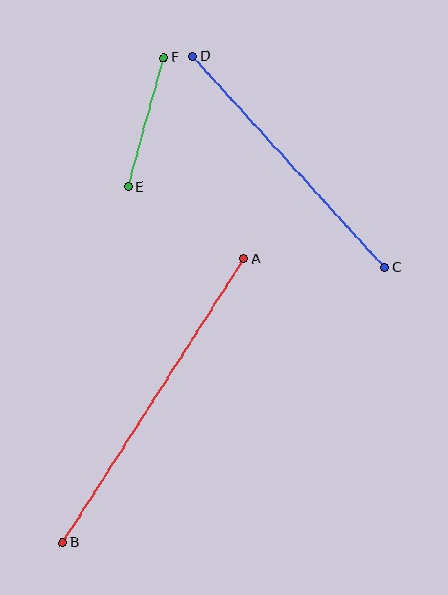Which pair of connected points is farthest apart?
Points A and B are farthest apart.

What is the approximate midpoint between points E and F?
The midpoint is at approximately (146, 122) pixels.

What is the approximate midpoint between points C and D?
The midpoint is at approximately (289, 162) pixels.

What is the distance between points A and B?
The distance is approximately 337 pixels.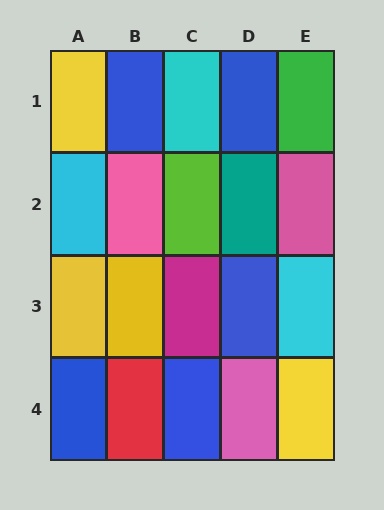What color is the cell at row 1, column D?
Blue.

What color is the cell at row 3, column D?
Blue.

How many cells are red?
1 cell is red.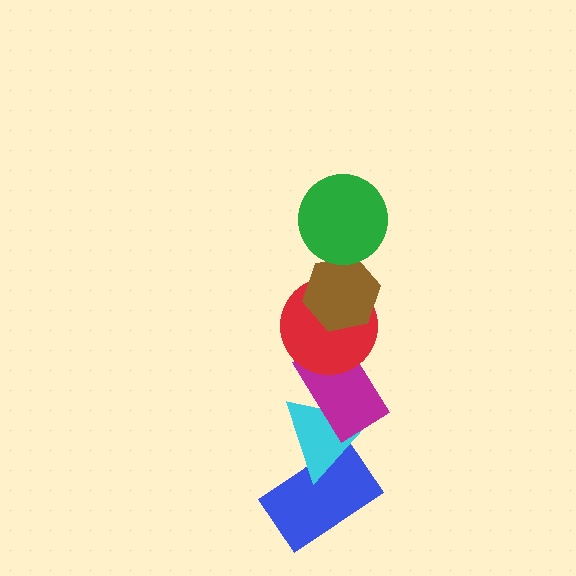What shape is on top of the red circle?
The brown hexagon is on top of the red circle.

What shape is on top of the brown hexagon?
The green circle is on top of the brown hexagon.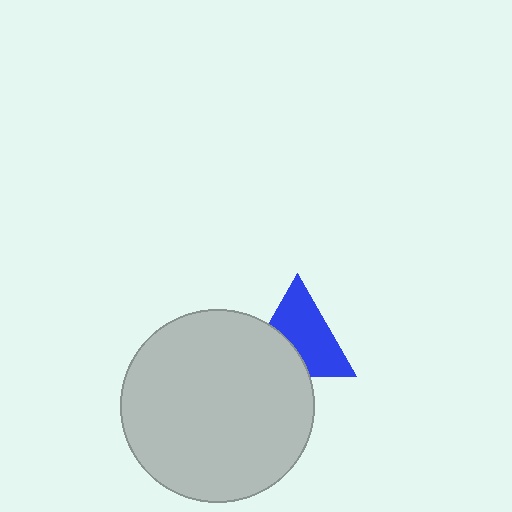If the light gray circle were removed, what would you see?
You would see the complete blue triangle.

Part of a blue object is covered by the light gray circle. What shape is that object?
It is a triangle.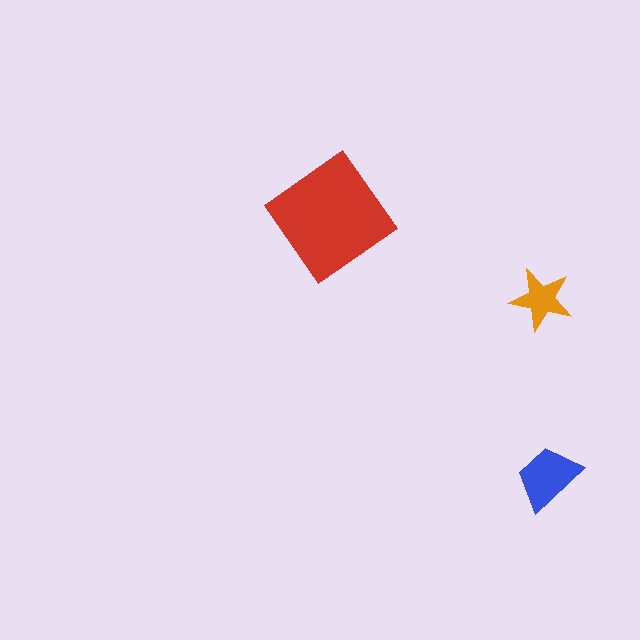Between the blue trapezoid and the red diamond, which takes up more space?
The red diamond.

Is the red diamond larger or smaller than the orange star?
Larger.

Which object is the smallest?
The orange star.